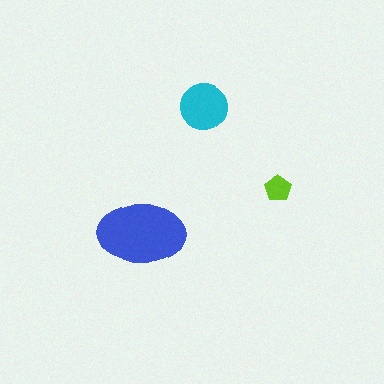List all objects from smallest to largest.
The lime pentagon, the cyan circle, the blue ellipse.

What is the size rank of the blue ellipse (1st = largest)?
1st.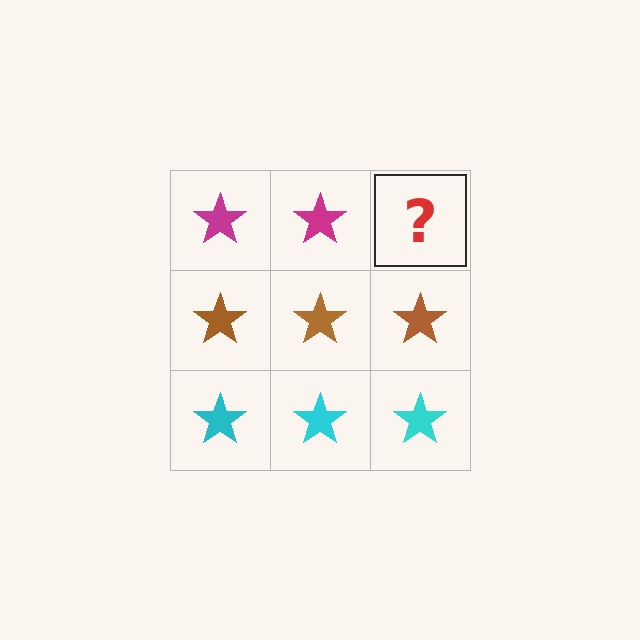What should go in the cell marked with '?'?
The missing cell should contain a magenta star.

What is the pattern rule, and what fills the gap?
The rule is that each row has a consistent color. The gap should be filled with a magenta star.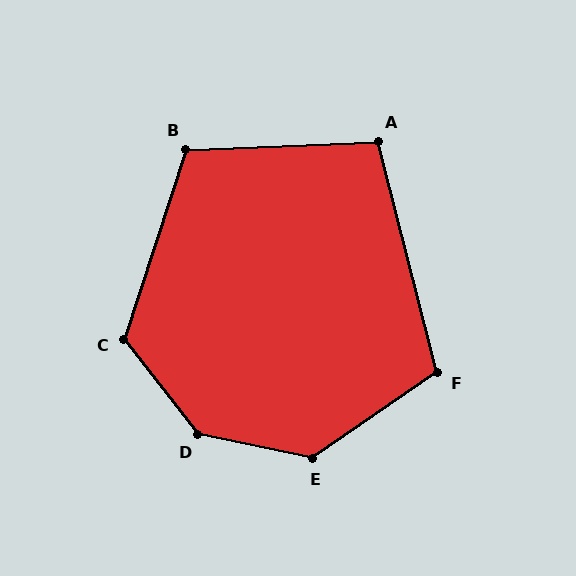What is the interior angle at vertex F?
Approximately 110 degrees (obtuse).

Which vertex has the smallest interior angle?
A, at approximately 102 degrees.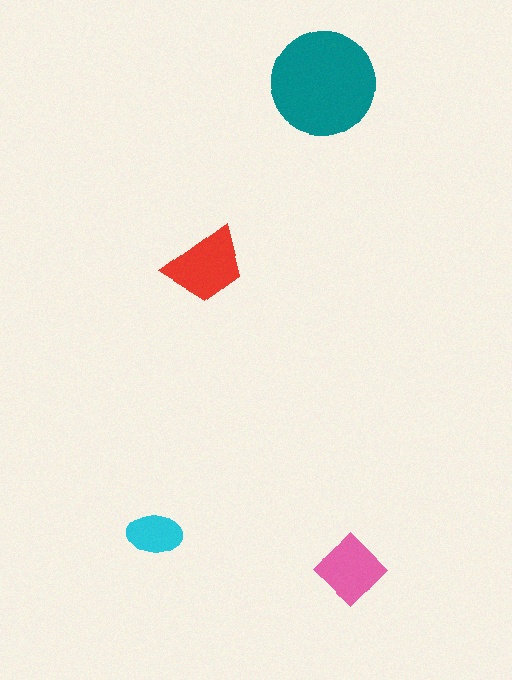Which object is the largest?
The teal circle.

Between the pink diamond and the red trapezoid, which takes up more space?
The red trapezoid.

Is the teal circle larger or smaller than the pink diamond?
Larger.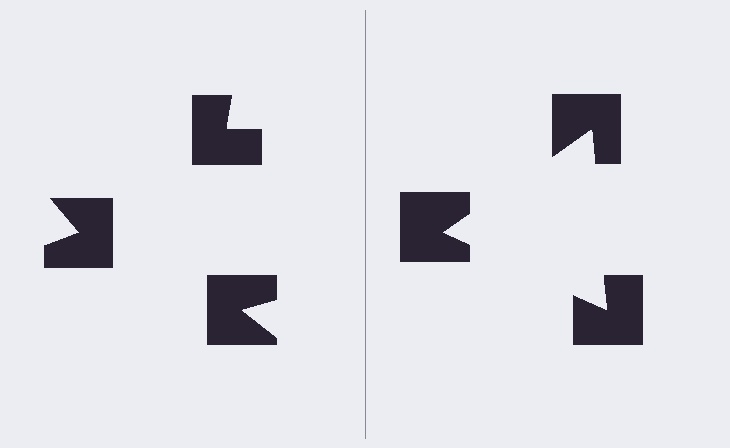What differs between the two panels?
The notched squares are positioned identically on both sides; only the wedge orientations differ. On the right they align to a triangle; on the left they are misaligned.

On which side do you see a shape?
An illusory triangle appears on the right side. On the left side the wedge cuts are rotated, so no coherent shape forms.